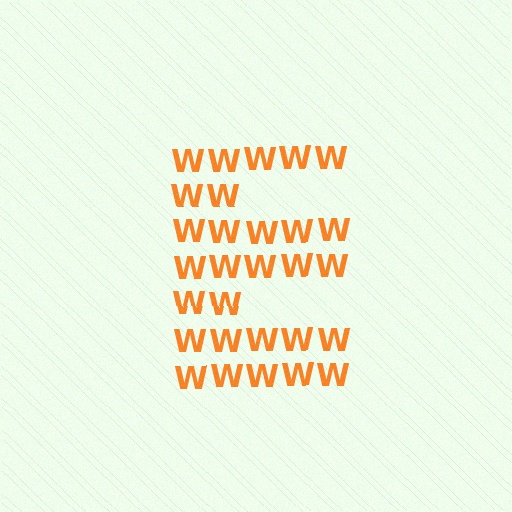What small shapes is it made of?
It is made of small letter W's.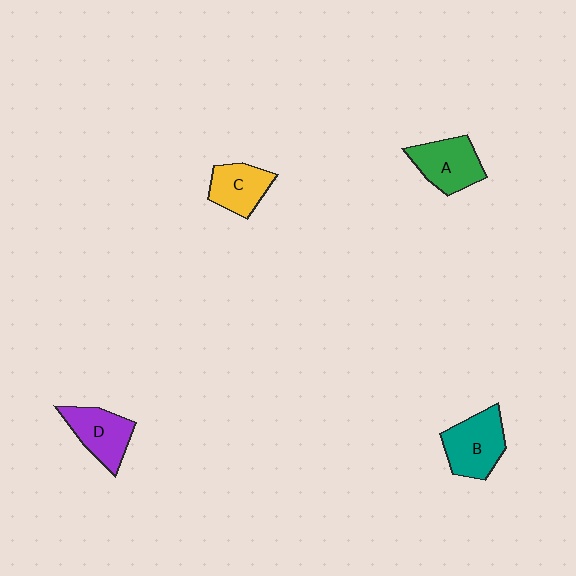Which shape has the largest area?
Shape B (teal).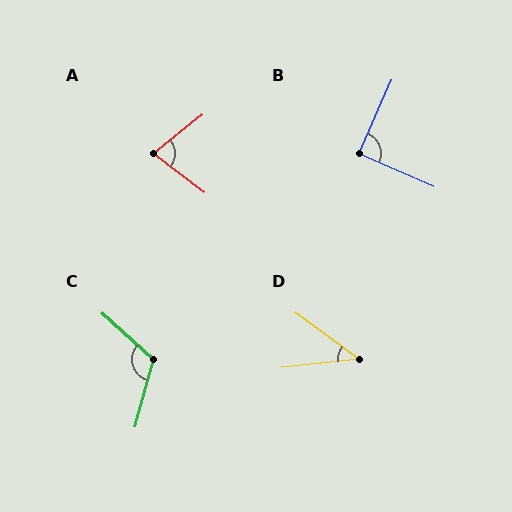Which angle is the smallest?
D, at approximately 42 degrees.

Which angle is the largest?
C, at approximately 116 degrees.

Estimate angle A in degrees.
Approximately 76 degrees.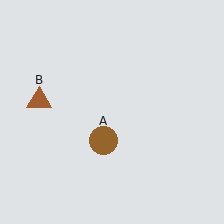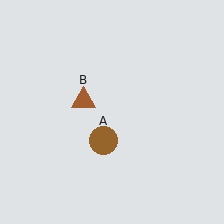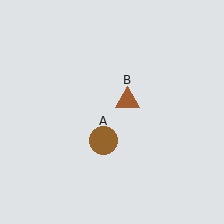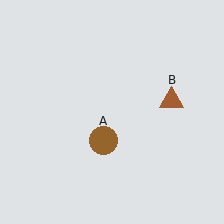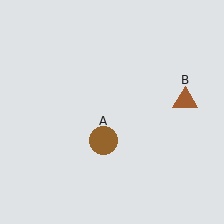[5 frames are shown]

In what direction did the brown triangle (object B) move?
The brown triangle (object B) moved right.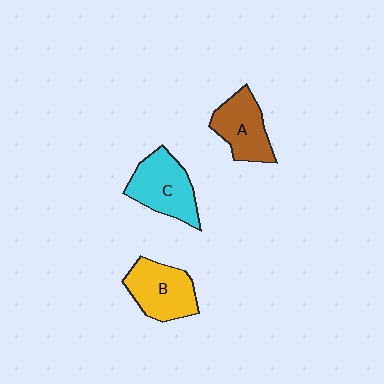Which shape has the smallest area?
Shape A (brown).